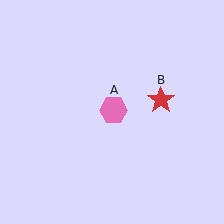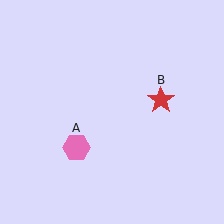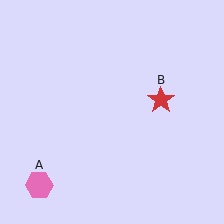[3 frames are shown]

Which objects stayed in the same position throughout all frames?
Red star (object B) remained stationary.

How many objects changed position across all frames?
1 object changed position: pink hexagon (object A).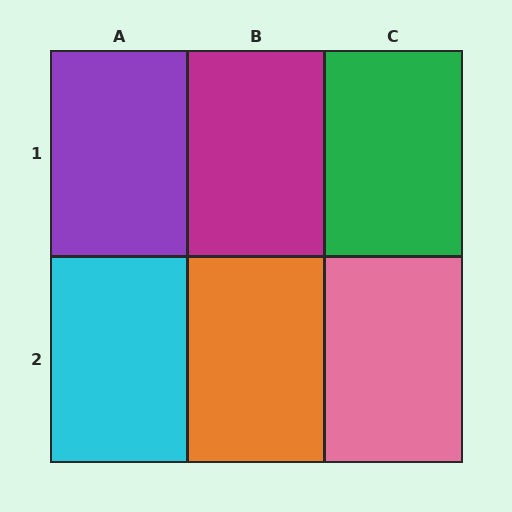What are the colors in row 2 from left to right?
Cyan, orange, pink.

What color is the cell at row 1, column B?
Magenta.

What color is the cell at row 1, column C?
Green.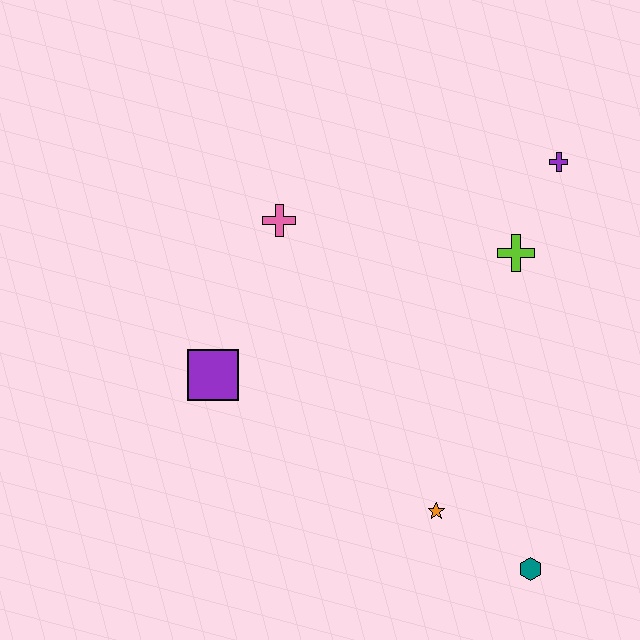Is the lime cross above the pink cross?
No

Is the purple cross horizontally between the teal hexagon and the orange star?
No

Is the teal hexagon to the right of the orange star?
Yes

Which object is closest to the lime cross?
The purple cross is closest to the lime cross.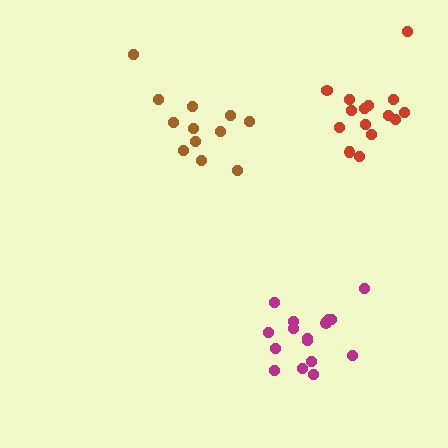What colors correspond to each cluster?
The clusters are colored: brown, magenta, red.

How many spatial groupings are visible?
There are 3 spatial groupings.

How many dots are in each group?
Group 1: 12 dots, Group 2: 16 dots, Group 3: 15 dots (43 total).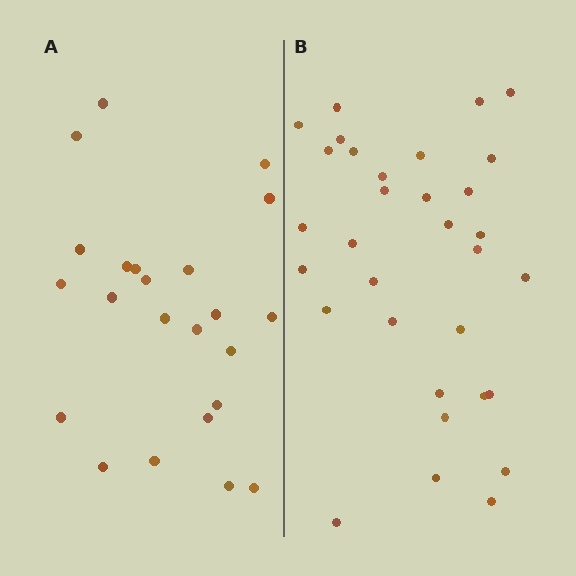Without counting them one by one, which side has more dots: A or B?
Region B (the right region) has more dots.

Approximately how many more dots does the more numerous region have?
Region B has roughly 8 or so more dots than region A.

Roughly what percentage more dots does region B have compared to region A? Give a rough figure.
About 40% more.